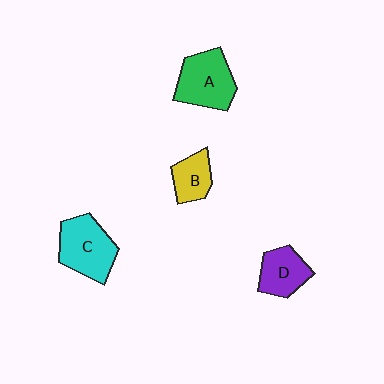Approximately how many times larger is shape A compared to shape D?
Approximately 1.4 times.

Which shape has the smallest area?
Shape B (yellow).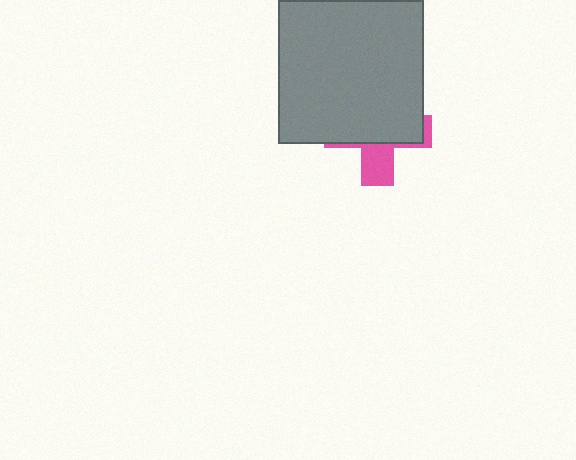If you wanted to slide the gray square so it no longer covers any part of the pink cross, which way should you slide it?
Slide it up — that is the most direct way to separate the two shapes.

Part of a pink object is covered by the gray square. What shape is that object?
It is a cross.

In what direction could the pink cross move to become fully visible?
The pink cross could move down. That would shift it out from behind the gray square entirely.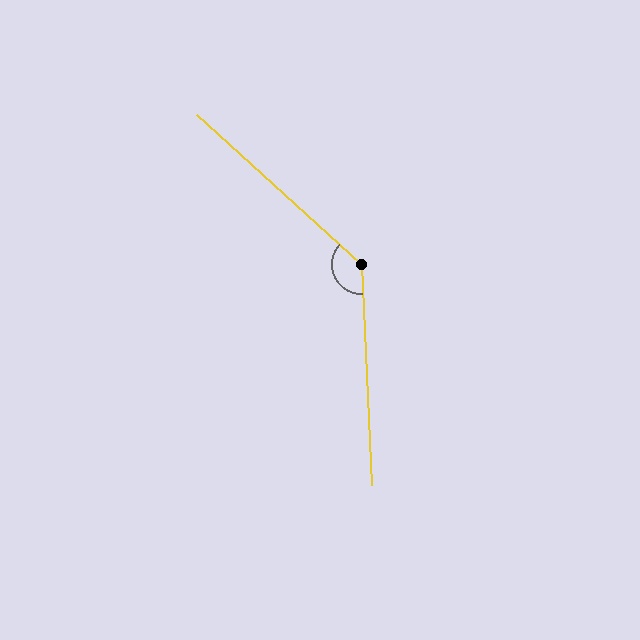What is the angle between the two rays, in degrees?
Approximately 135 degrees.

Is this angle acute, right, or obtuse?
It is obtuse.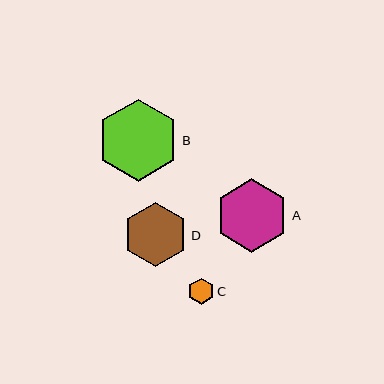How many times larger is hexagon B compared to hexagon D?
Hexagon B is approximately 1.3 times the size of hexagon D.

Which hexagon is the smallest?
Hexagon C is the smallest with a size of approximately 26 pixels.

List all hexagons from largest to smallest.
From largest to smallest: B, A, D, C.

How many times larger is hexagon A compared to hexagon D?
Hexagon A is approximately 1.1 times the size of hexagon D.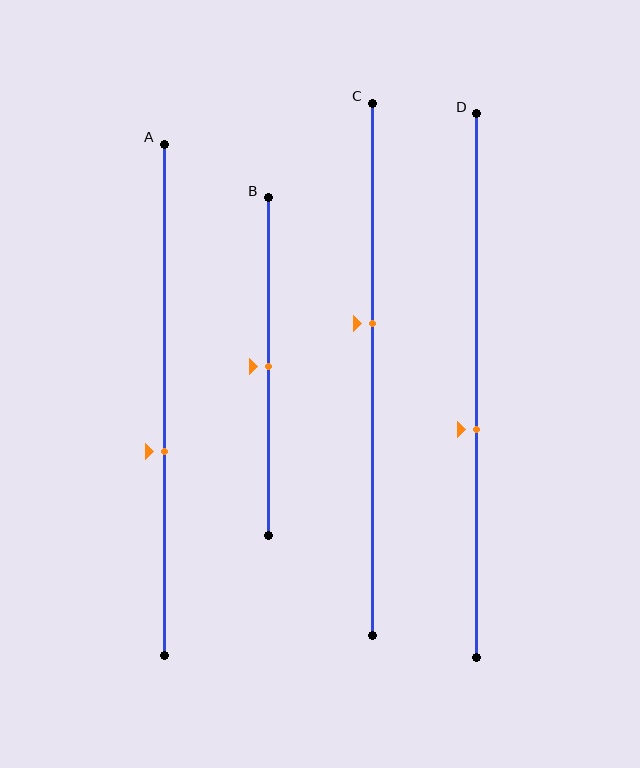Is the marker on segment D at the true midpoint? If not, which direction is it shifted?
No, the marker on segment D is shifted downward by about 8% of the segment length.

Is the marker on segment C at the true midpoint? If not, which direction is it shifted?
No, the marker on segment C is shifted upward by about 9% of the segment length.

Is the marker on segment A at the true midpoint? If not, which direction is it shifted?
No, the marker on segment A is shifted downward by about 10% of the segment length.